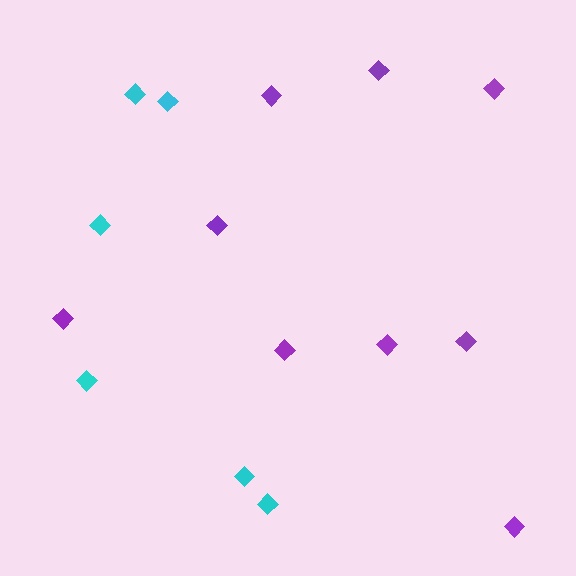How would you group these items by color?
There are 2 groups: one group of cyan diamonds (6) and one group of purple diamonds (9).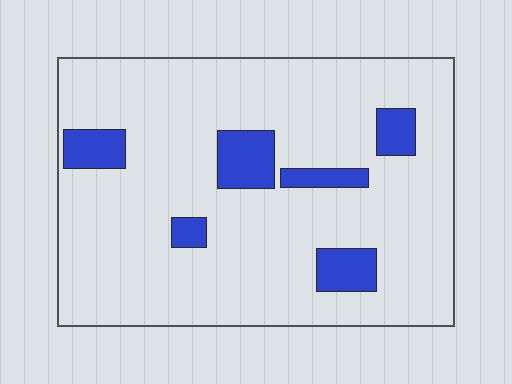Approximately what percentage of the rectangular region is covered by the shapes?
Approximately 15%.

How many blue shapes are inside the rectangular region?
6.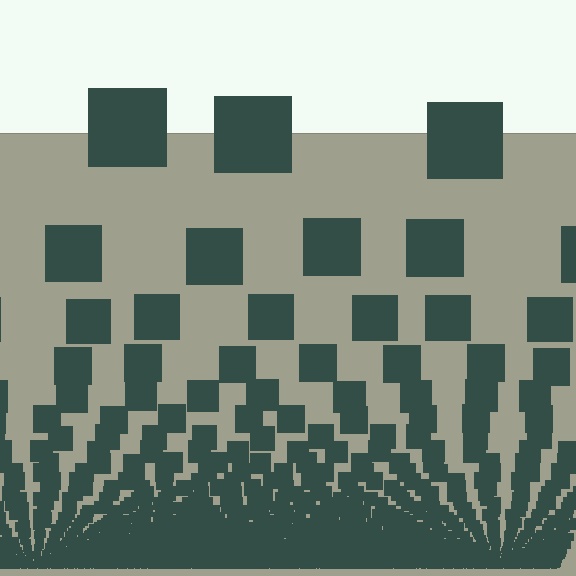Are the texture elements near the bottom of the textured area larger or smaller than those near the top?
Smaller. The gradient is inverted — elements near the bottom are smaller and denser.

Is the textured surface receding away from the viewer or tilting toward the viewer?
The surface appears to tilt toward the viewer. Texture elements get larger and sparser toward the top.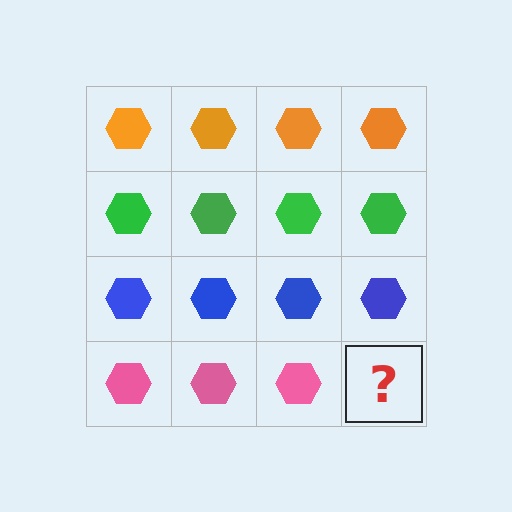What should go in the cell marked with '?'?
The missing cell should contain a pink hexagon.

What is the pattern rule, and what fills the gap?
The rule is that each row has a consistent color. The gap should be filled with a pink hexagon.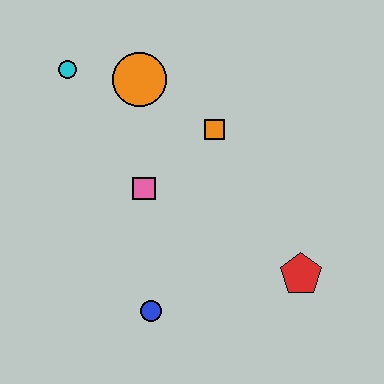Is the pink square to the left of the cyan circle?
No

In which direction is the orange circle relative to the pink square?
The orange circle is above the pink square.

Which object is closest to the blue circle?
The pink square is closest to the blue circle.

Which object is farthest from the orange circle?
The red pentagon is farthest from the orange circle.